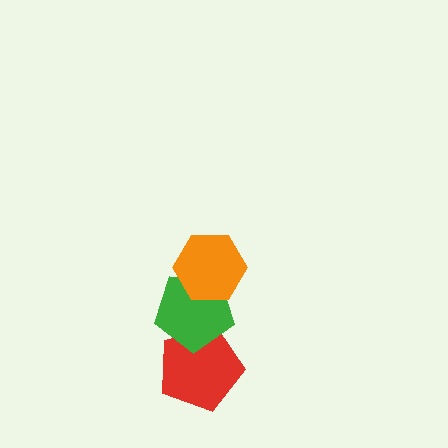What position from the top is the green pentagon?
The green pentagon is 2nd from the top.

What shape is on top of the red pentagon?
The green pentagon is on top of the red pentagon.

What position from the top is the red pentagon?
The red pentagon is 3rd from the top.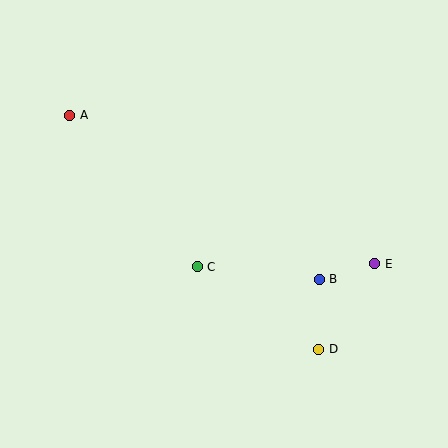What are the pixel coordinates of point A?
Point A is at (70, 115).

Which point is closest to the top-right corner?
Point E is closest to the top-right corner.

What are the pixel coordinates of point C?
Point C is at (197, 267).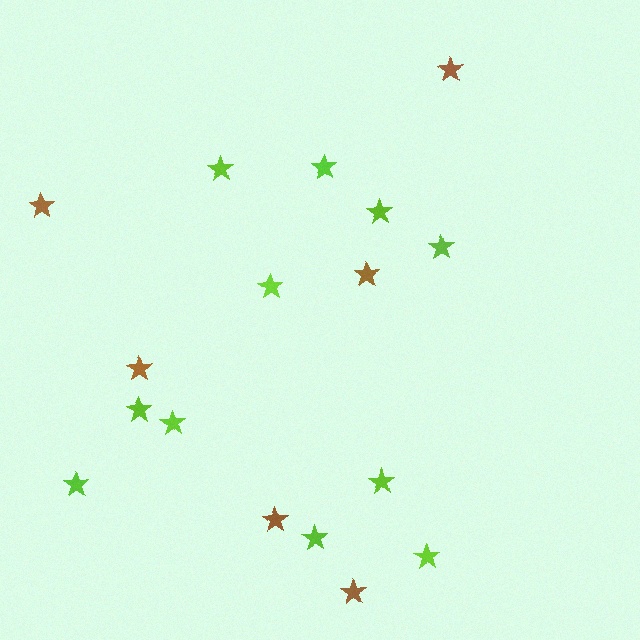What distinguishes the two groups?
There are 2 groups: one group of lime stars (11) and one group of brown stars (6).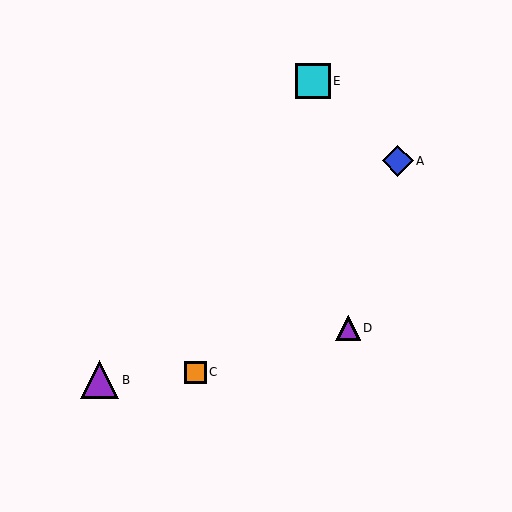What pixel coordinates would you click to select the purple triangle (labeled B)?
Click at (99, 380) to select the purple triangle B.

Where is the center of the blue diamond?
The center of the blue diamond is at (398, 161).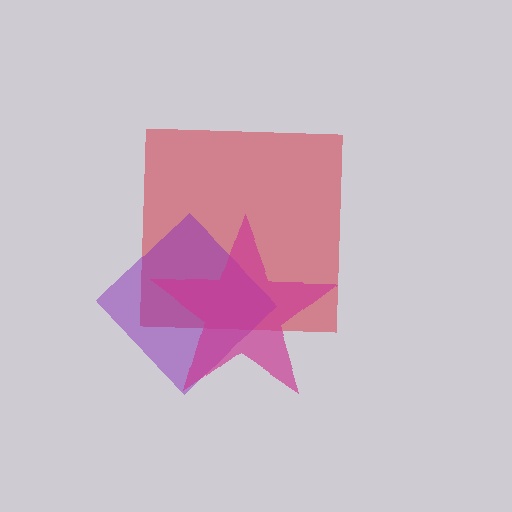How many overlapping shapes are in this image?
There are 3 overlapping shapes in the image.